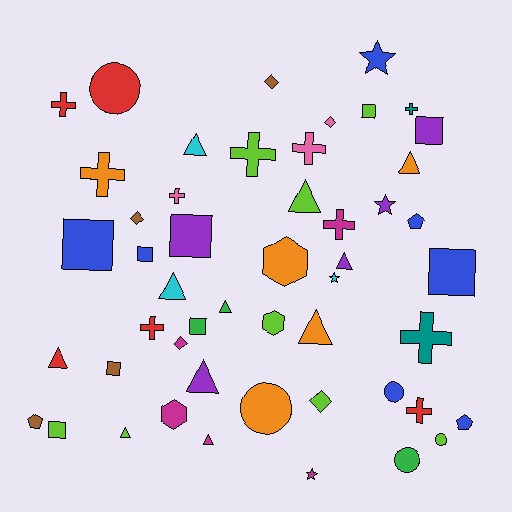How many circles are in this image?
There are 5 circles.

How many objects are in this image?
There are 50 objects.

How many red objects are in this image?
There are 5 red objects.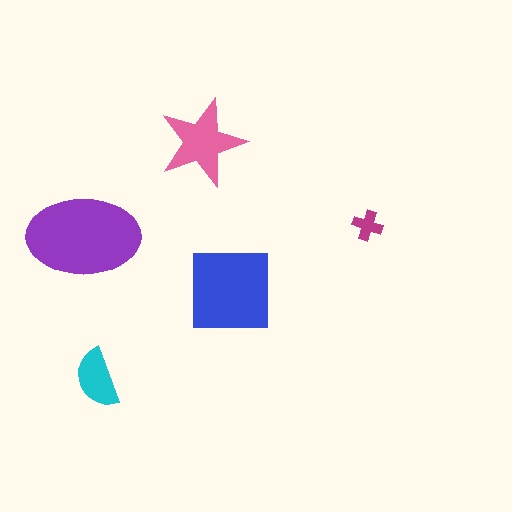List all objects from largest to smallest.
The purple ellipse, the blue square, the pink star, the cyan semicircle, the magenta cross.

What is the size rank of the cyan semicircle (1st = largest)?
4th.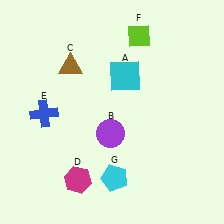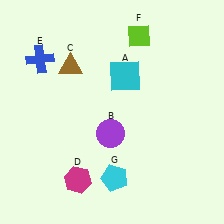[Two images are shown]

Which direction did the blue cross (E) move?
The blue cross (E) moved up.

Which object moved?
The blue cross (E) moved up.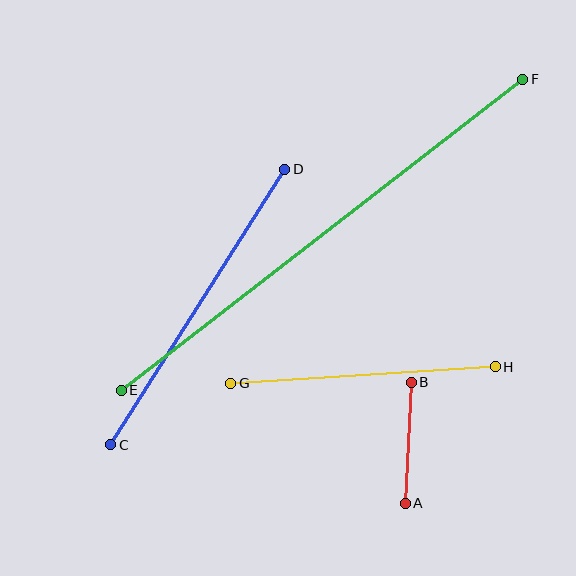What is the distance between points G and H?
The distance is approximately 265 pixels.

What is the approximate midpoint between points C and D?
The midpoint is at approximately (198, 307) pixels.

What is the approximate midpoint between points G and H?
The midpoint is at approximately (363, 375) pixels.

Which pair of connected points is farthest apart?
Points E and F are farthest apart.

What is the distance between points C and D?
The distance is approximately 326 pixels.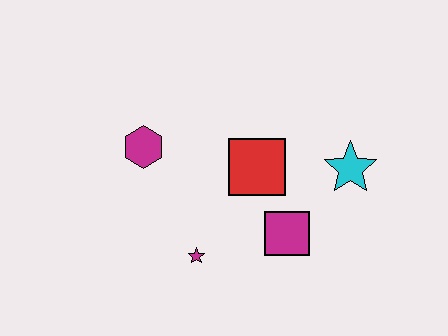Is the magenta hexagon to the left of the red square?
Yes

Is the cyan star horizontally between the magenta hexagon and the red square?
No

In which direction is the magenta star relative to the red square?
The magenta star is below the red square.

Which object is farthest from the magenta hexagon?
The cyan star is farthest from the magenta hexagon.